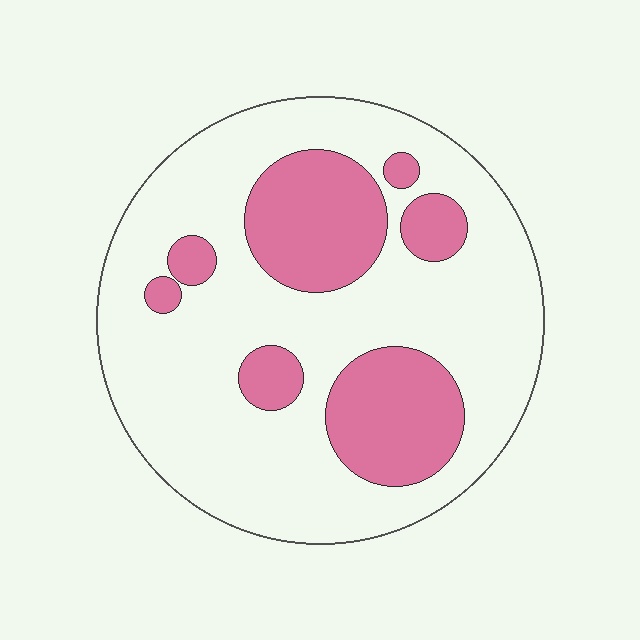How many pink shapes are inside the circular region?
7.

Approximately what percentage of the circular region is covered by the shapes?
Approximately 25%.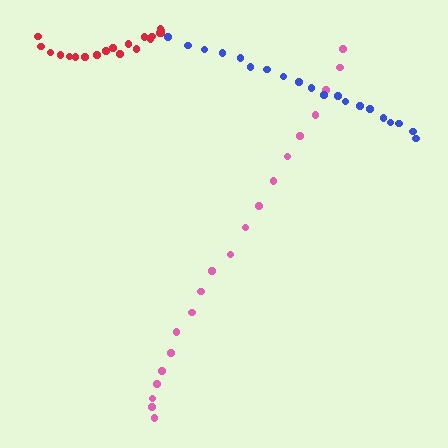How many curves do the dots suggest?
There are 3 distinct paths.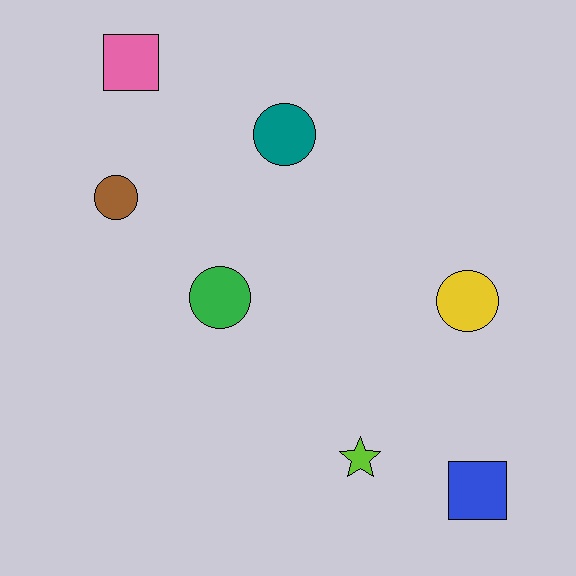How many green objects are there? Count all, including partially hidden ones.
There is 1 green object.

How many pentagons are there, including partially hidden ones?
There are no pentagons.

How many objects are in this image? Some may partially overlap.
There are 7 objects.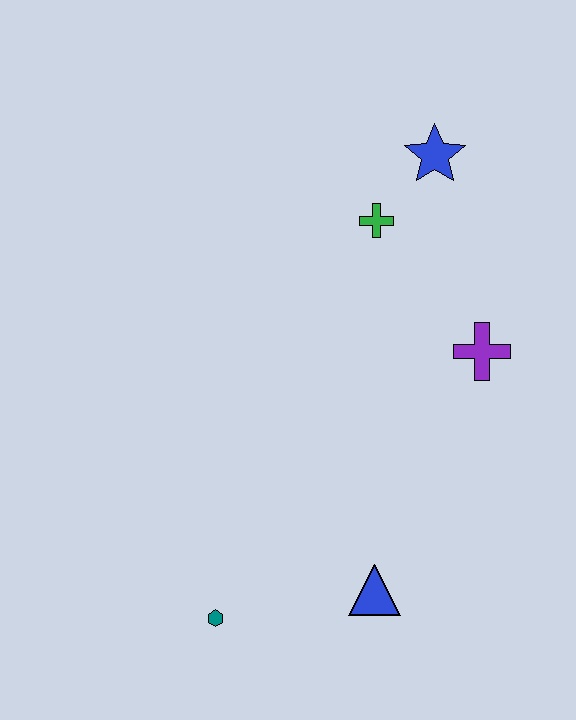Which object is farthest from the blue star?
The teal hexagon is farthest from the blue star.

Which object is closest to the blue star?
The green cross is closest to the blue star.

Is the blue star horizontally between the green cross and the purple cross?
Yes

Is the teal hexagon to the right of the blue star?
No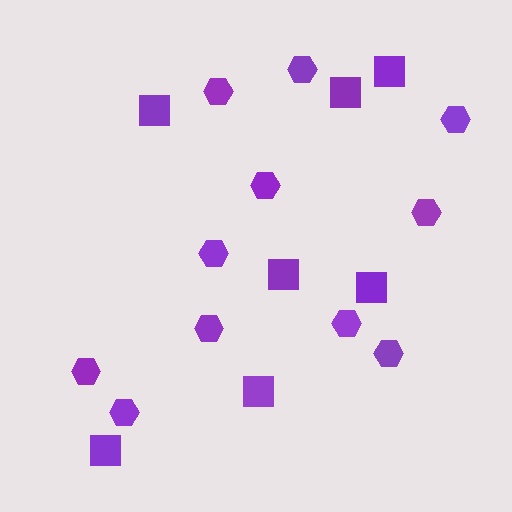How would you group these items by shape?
There are 2 groups: one group of hexagons (11) and one group of squares (7).